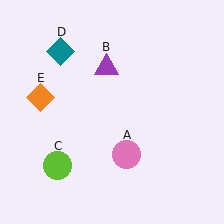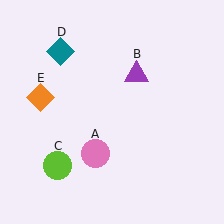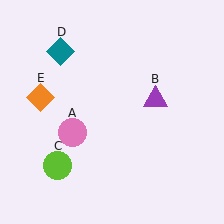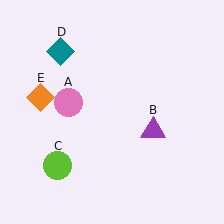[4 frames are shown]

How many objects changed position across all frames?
2 objects changed position: pink circle (object A), purple triangle (object B).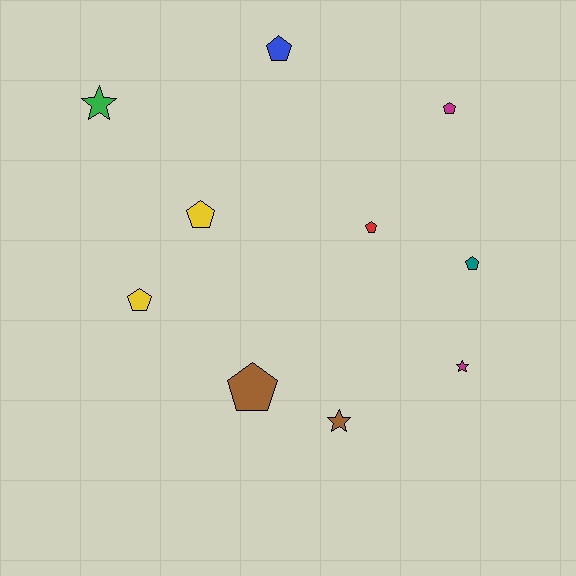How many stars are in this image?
There are 3 stars.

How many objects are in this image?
There are 10 objects.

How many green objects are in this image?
There is 1 green object.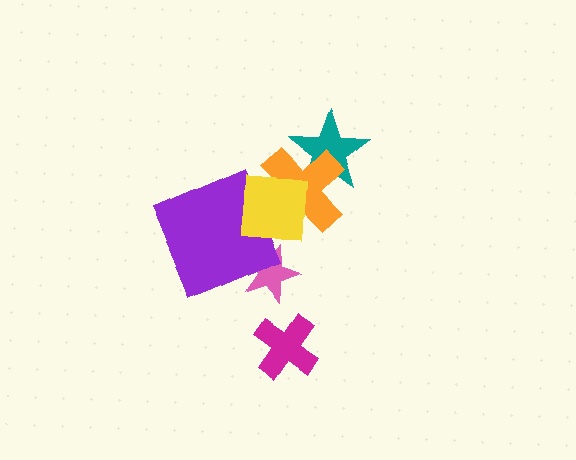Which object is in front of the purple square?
The yellow square is in front of the purple square.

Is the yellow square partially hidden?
No, no other shape covers it.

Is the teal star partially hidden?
Yes, it is partially covered by another shape.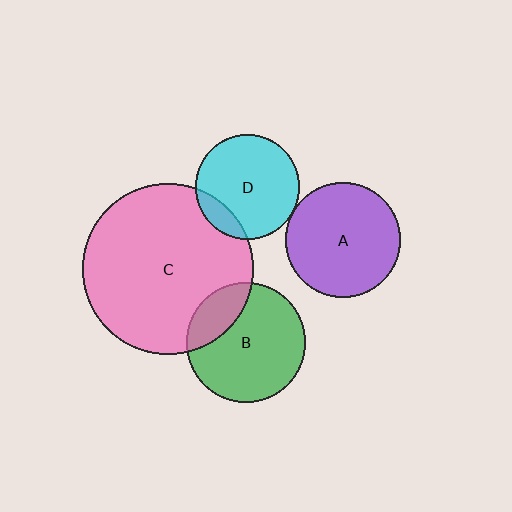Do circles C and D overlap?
Yes.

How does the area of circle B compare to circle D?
Approximately 1.3 times.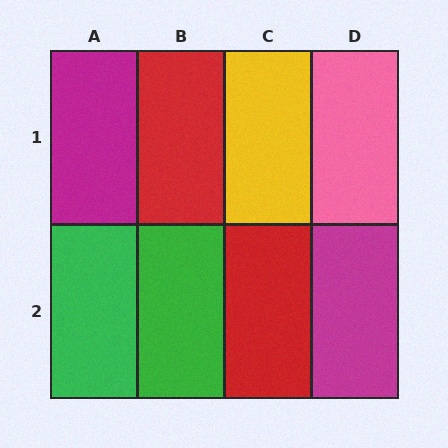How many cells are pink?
1 cell is pink.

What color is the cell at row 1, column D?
Pink.